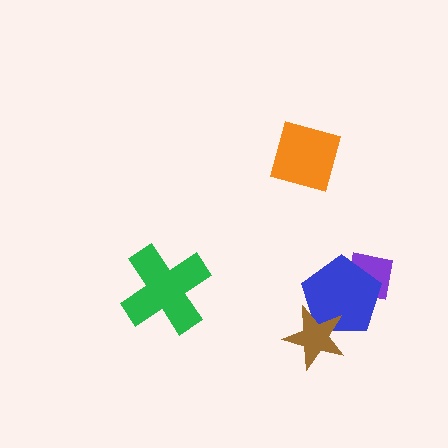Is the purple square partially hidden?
Yes, it is partially covered by another shape.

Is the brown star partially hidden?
No, no other shape covers it.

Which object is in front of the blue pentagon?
The brown star is in front of the blue pentagon.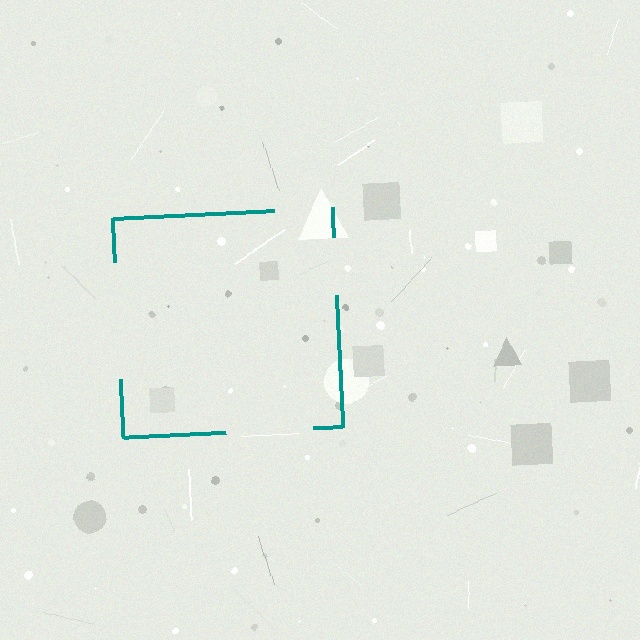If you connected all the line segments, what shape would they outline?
They would outline a square.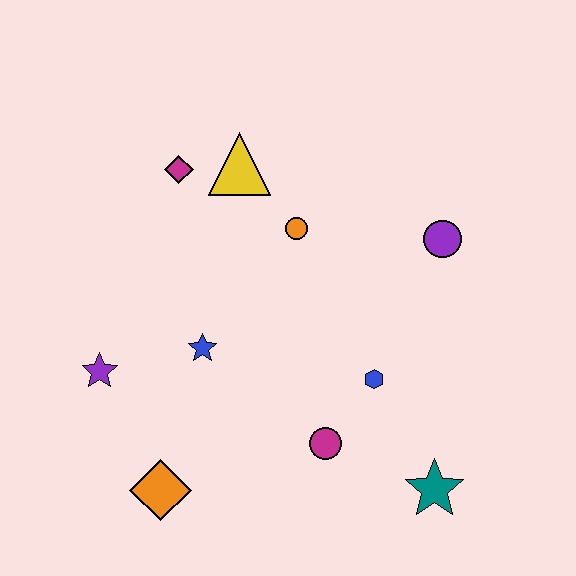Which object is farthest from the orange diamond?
The purple circle is farthest from the orange diamond.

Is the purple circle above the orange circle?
No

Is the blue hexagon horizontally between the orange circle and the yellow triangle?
No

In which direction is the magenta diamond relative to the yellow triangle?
The magenta diamond is to the left of the yellow triangle.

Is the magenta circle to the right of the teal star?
No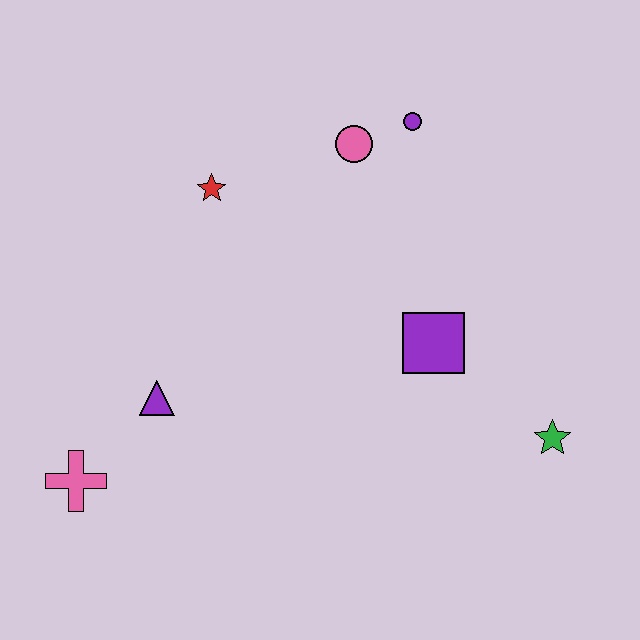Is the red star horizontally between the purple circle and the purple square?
No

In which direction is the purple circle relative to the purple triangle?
The purple circle is above the purple triangle.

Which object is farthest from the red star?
The green star is farthest from the red star.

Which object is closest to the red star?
The pink circle is closest to the red star.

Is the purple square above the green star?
Yes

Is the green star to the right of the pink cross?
Yes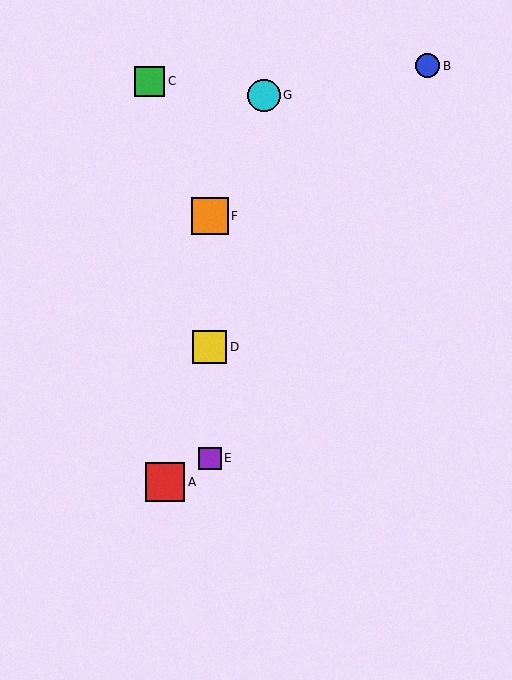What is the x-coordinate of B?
Object B is at x≈428.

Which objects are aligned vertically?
Objects D, E, F are aligned vertically.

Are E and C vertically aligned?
No, E is at x≈210 and C is at x≈150.